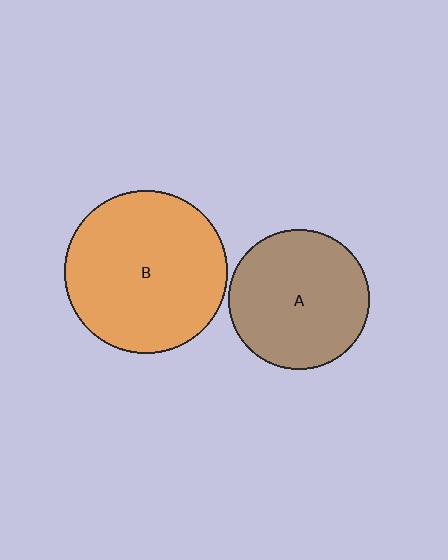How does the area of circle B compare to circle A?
Approximately 1.4 times.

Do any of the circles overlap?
No, none of the circles overlap.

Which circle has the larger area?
Circle B (orange).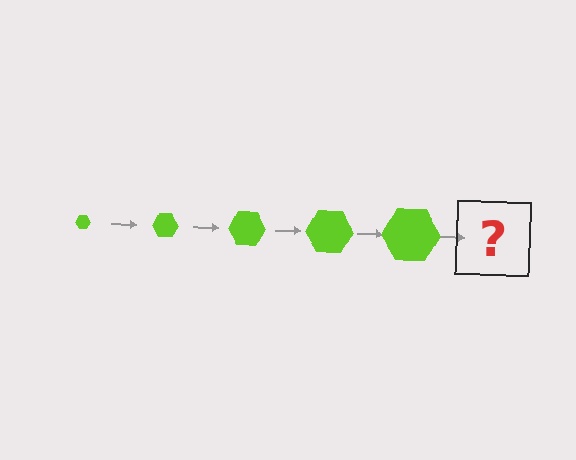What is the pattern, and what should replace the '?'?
The pattern is that the hexagon gets progressively larger each step. The '?' should be a lime hexagon, larger than the previous one.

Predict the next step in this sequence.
The next step is a lime hexagon, larger than the previous one.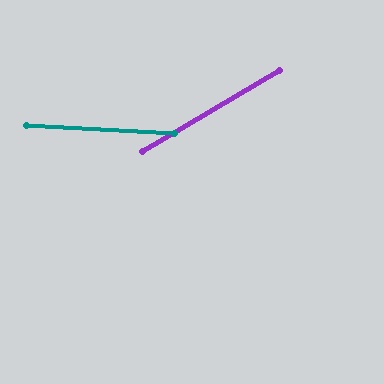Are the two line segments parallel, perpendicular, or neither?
Neither parallel nor perpendicular — they differ by about 33°.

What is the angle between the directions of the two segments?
Approximately 33 degrees.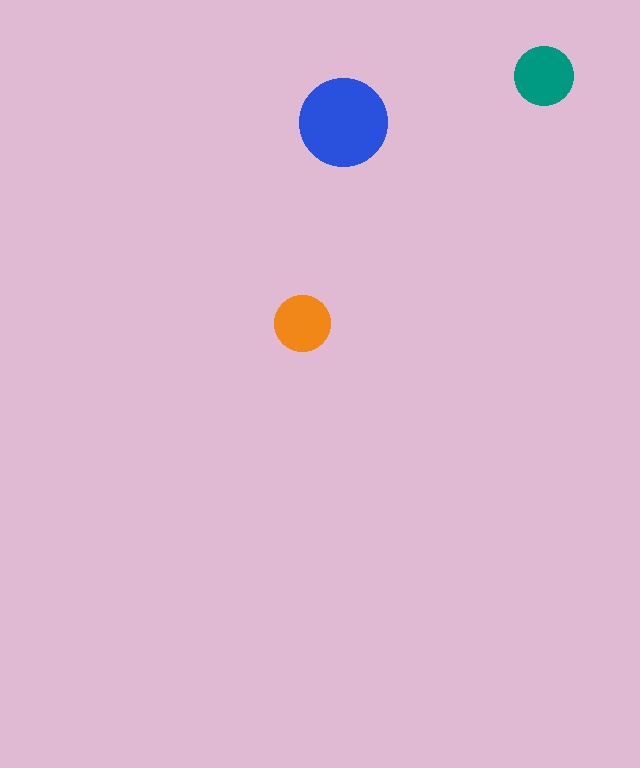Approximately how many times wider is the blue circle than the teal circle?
About 1.5 times wider.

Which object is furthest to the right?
The teal circle is rightmost.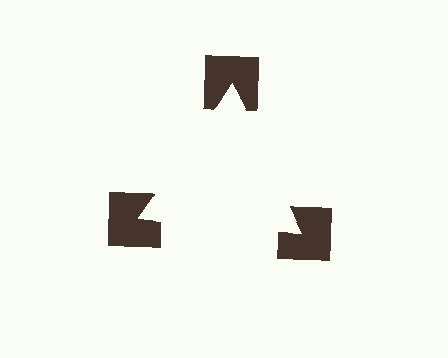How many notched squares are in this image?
There are 3 — one at each vertex of the illusory triangle.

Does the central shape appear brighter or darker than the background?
It typically appears slightly brighter than the background, even though no actual brightness change is drawn.